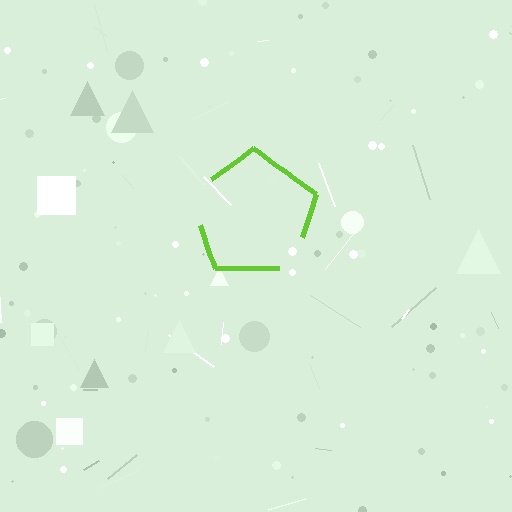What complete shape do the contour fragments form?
The contour fragments form a pentagon.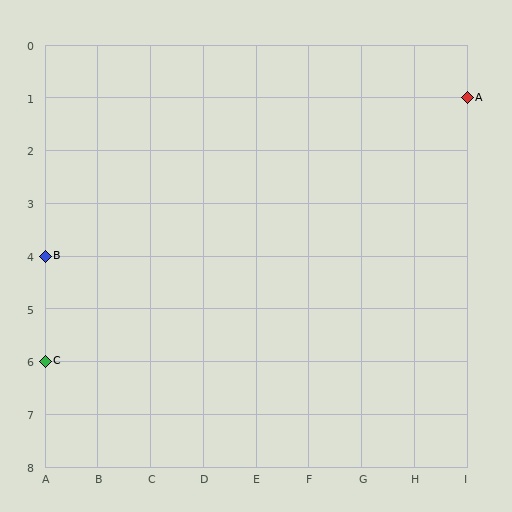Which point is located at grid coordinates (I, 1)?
Point A is at (I, 1).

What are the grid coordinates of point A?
Point A is at grid coordinates (I, 1).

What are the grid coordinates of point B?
Point B is at grid coordinates (A, 4).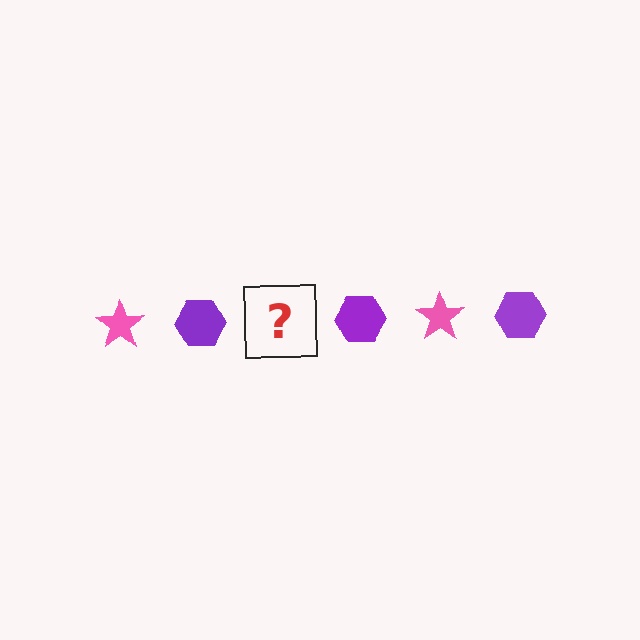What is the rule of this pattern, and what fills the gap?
The rule is that the pattern alternates between pink star and purple hexagon. The gap should be filled with a pink star.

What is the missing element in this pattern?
The missing element is a pink star.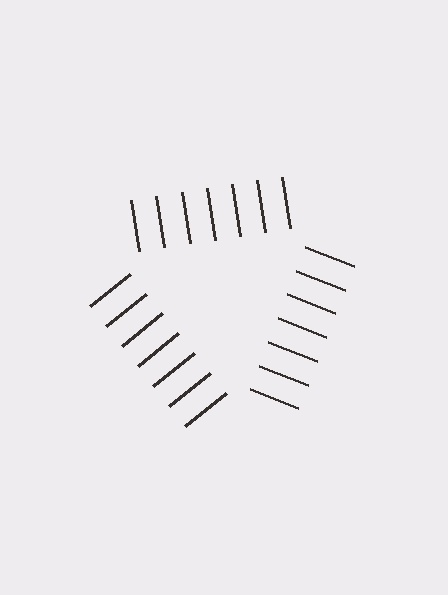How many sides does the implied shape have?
3 sides — the line-ends trace a triangle.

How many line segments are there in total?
21 — 7 along each of the 3 edges.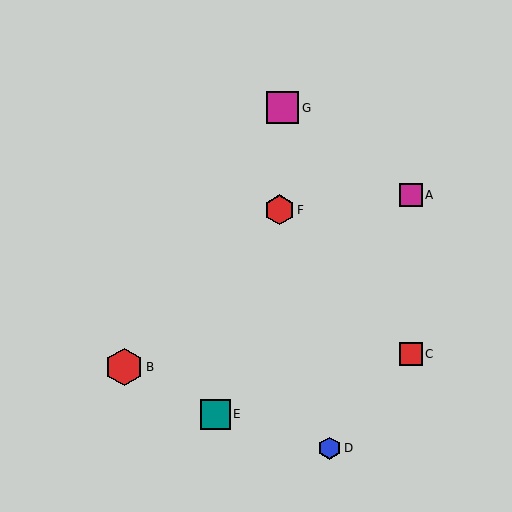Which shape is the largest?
The red hexagon (labeled B) is the largest.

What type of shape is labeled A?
Shape A is a magenta square.